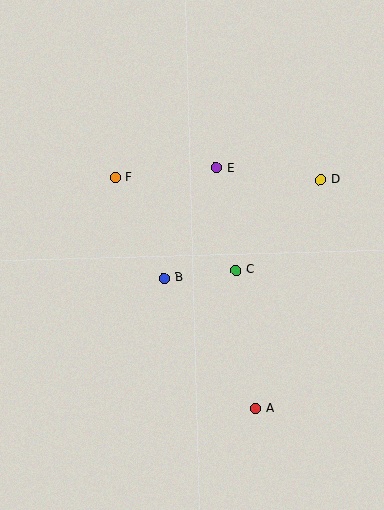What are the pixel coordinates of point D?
Point D is at (321, 180).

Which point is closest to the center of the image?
Point B at (164, 278) is closest to the center.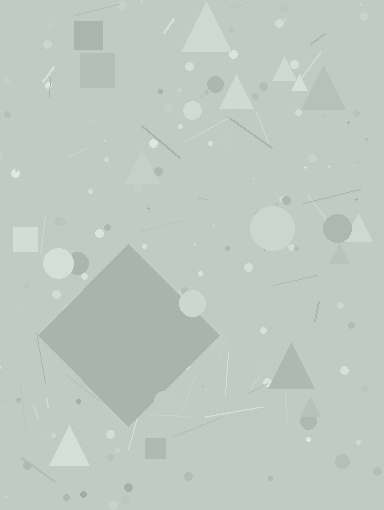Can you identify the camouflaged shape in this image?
The camouflaged shape is a diamond.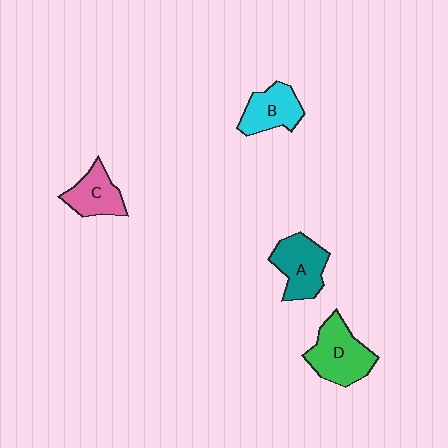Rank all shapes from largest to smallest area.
From largest to smallest: D (green), A (teal), B (cyan), C (pink).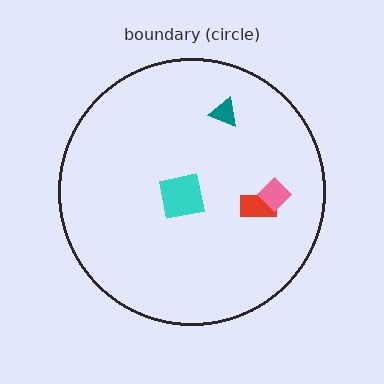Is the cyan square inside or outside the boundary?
Inside.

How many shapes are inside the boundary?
4 inside, 0 outside.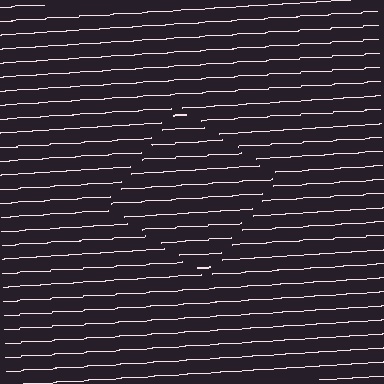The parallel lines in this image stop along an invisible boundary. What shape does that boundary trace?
An illusory square. The interior of the shape contains the same grating, shifted by half a period — the contour is defined by the phase discontinuity where line-ends from the inner and outer gratings abut.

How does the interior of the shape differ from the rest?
The interior of the shape contains the same grating, shifted by half a period — the contour is defined by the phase discontinuity where line-ends from the inner and outer gratings abut.